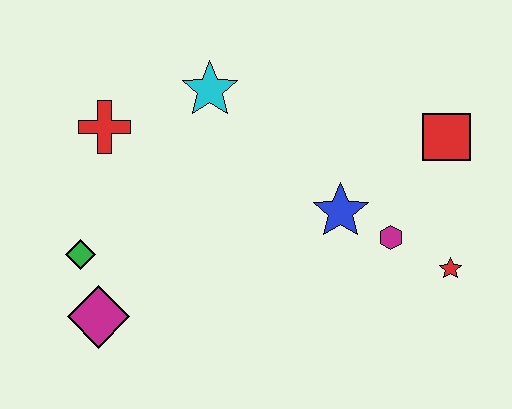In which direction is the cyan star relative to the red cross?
The cyan star is to the right of the red cross.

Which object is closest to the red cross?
The cyan star is closest to the red cross.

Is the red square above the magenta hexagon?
Yes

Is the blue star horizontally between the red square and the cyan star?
Yes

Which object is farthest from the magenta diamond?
The red square is farthest from the magenta diamond.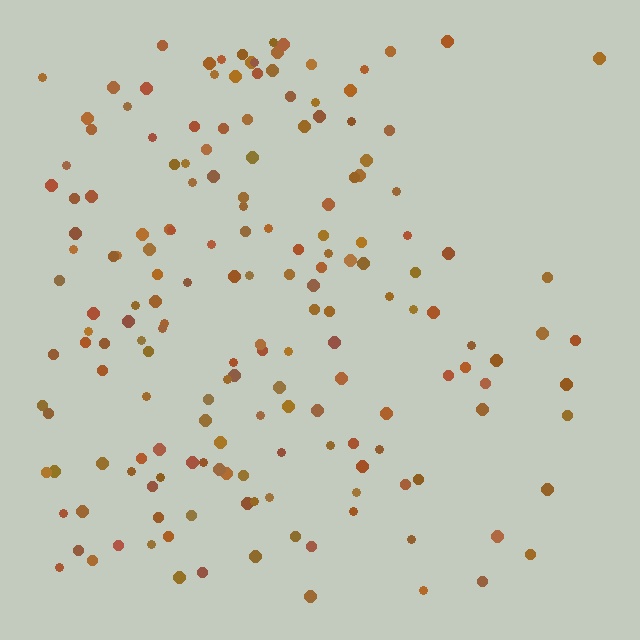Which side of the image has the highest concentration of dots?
The left.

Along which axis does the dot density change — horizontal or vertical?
Horizontal.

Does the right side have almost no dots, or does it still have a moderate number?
Still a moderate number, just noticeably fewer than the left.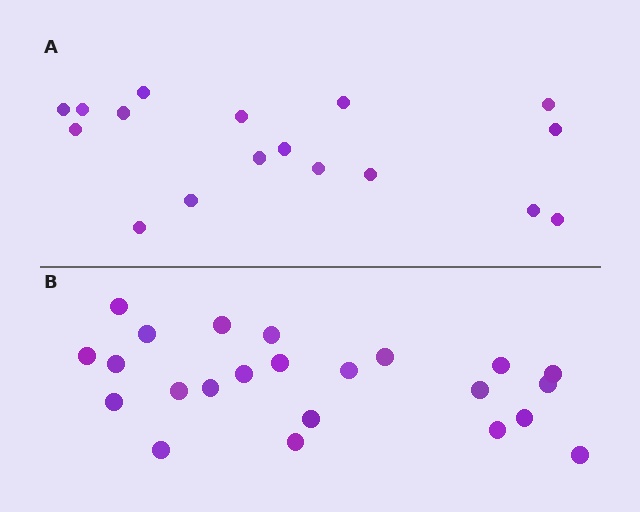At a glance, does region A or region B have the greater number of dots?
Region B (the bottom region) has more dots.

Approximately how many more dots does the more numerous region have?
Region B has about 6 more dots than region A.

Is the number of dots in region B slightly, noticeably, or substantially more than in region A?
Region B has noticeably more, but not dramatically so. The ratio is roughly 1.4 to 1.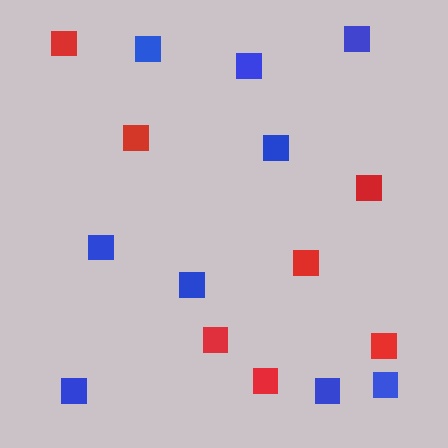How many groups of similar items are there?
There are 2 groups: one group of blue squares (9) and one group of red squares (7).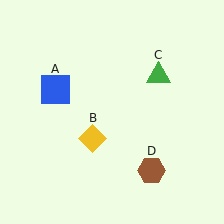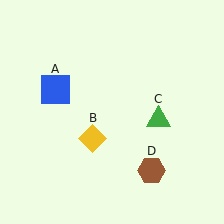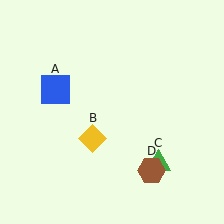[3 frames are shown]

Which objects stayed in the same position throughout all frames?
Blue square (object A) and yellow diamond (object B) and brown hexagon (object D) remained stationary.